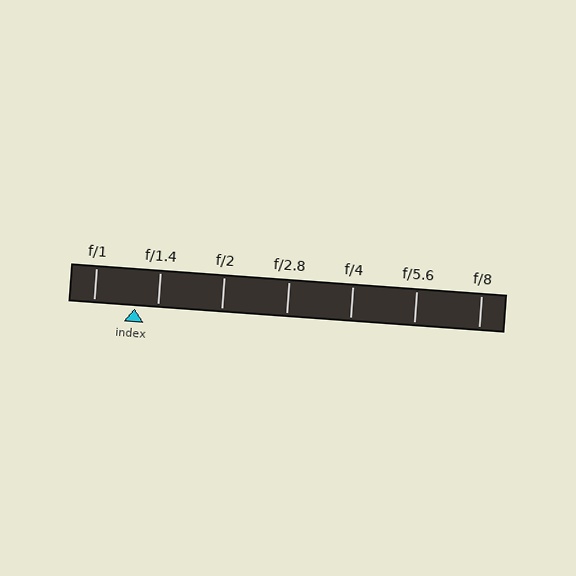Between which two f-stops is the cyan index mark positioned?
The index mark is between f/1 and f/1.4.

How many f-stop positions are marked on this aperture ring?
There are 7 f-stop positions marked.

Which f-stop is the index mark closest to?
The index mark is closest to f/1.4.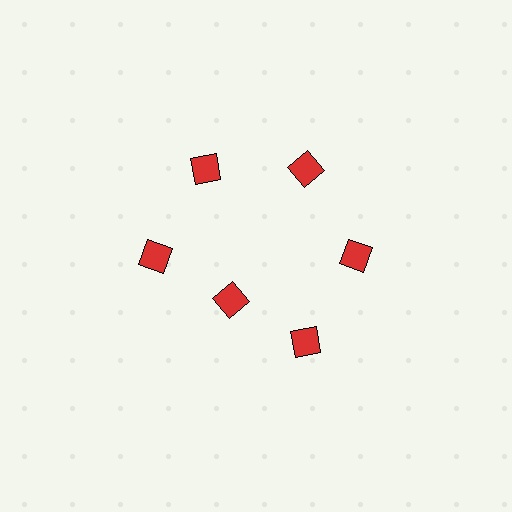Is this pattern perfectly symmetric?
No. The 6 red diamonds are arranged in a ring, but one element near the 7 o'clock position is pulled inward toward the center, breaking the 6-fold rotational symmetry.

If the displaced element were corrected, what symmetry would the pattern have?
It would have 6-fold rotational symmetry — the pattern would map onto itself every 60 degrees.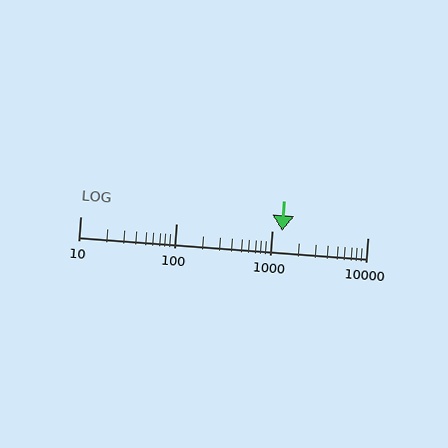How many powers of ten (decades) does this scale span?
The scale spans 3 decades, from 10 to 10000.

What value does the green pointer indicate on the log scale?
The pointer indicates approximately 1300.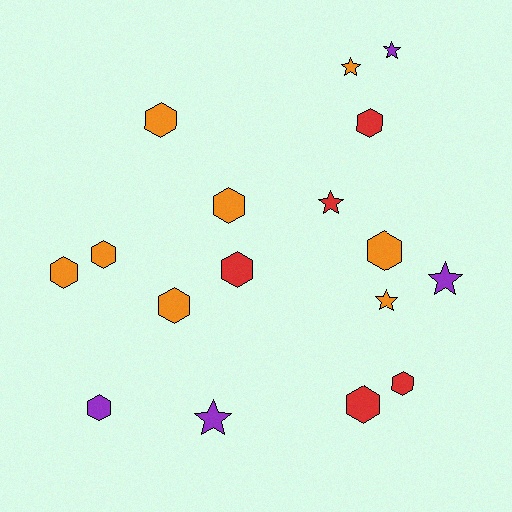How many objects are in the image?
There are 17 objects.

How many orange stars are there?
There are 2 orange stars.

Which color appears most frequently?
Orange, with 8 objects.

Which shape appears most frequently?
Hexagon, with 11 objects.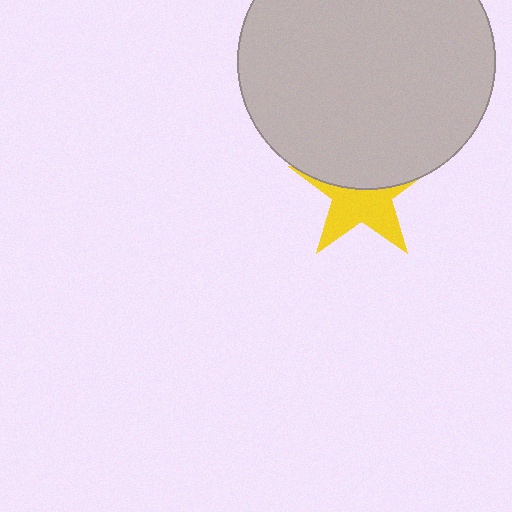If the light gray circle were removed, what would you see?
You would see the complete yellow star.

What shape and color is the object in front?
The object in front is a light gray circle.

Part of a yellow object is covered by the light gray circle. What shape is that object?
It is a star.